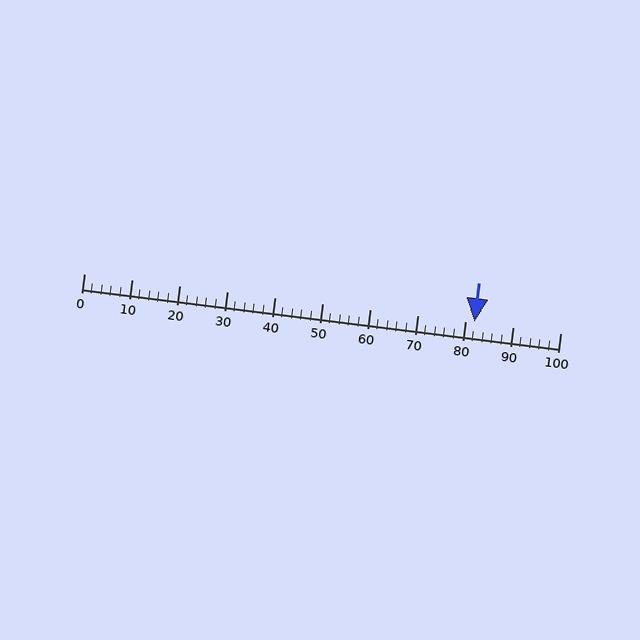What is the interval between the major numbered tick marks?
The major tick marks are spaced 10 units apart.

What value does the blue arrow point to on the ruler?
The blue arrow points to approximately 82.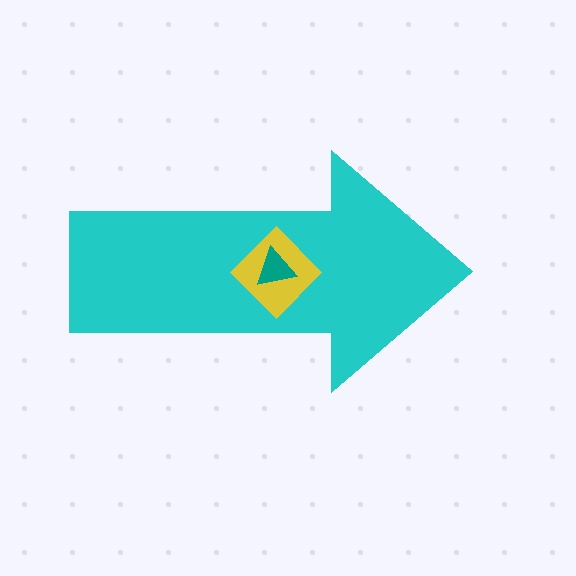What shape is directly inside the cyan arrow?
The yellow diamond.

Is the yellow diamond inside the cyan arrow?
Yes.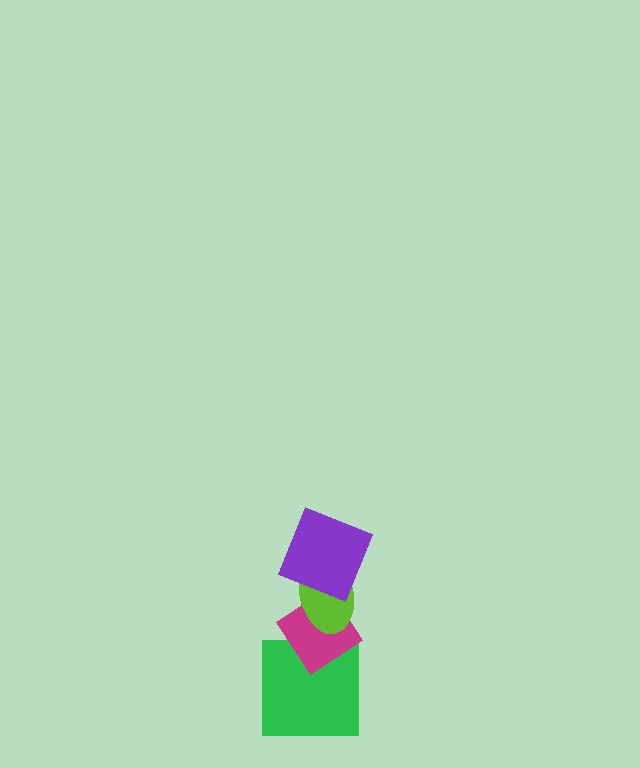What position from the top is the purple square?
The purple square is 1st from the top.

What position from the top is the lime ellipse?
The lime ellipse is 2nd from the top.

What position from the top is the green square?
The green square is 4th from the top.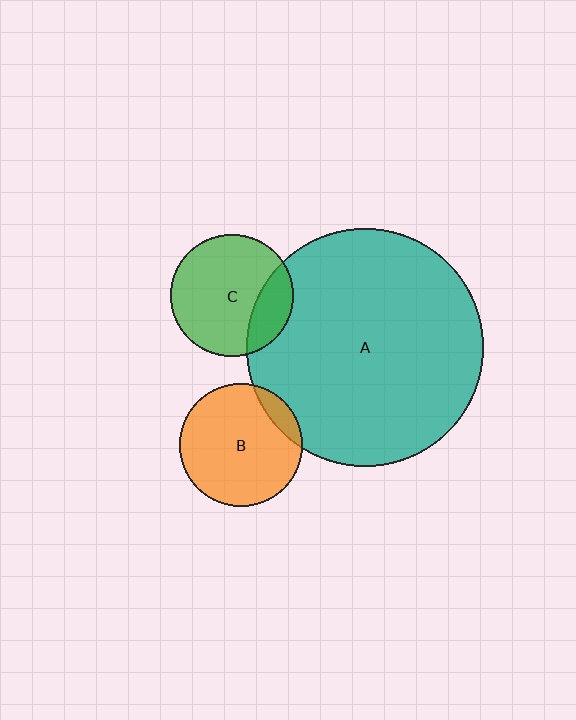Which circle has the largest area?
Circle A (teal).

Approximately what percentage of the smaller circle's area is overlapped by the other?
Approximately 20%.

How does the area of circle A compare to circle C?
Approximately 3.8 times.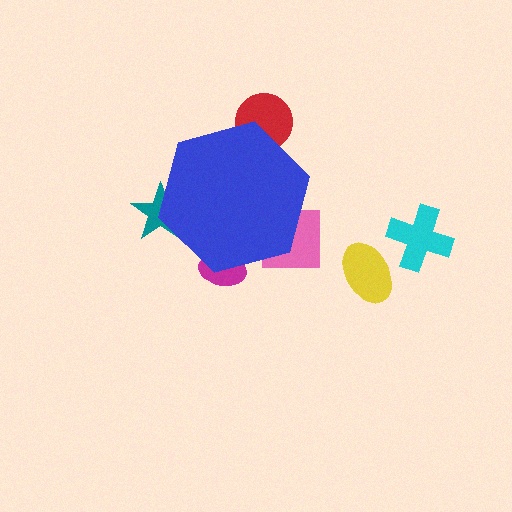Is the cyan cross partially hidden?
No, the cyan cross is fully visible.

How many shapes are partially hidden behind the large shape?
4 shapes are partially hidden.